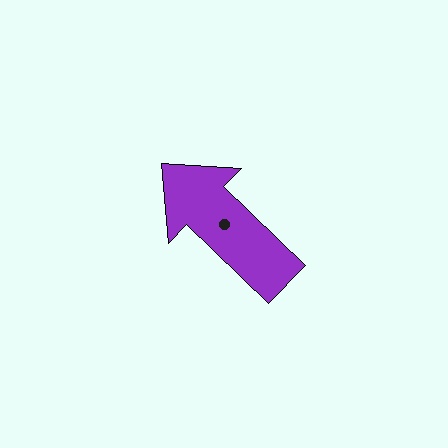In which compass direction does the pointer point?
Northwest.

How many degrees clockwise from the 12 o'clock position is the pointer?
Approximately 314 degrees.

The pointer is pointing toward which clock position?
Roughly 10 o'clock.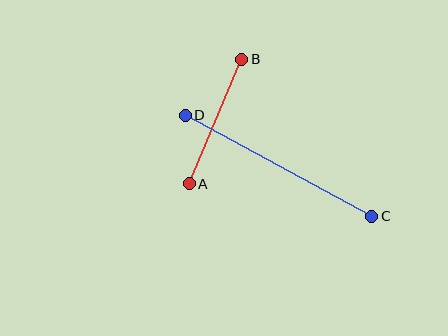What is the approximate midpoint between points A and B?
The midpoint is at approximately (216, 122) pixels.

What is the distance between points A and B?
The distance is approximately 135 pixels.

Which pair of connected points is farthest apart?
Points C and D are farthest apart.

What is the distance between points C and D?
The distance is approximately 212 pixels.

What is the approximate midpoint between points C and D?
The midpoint is at approximately (278, 166) pixels.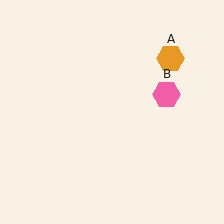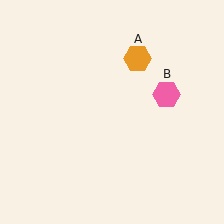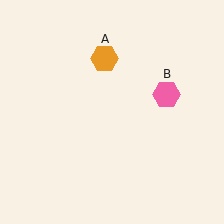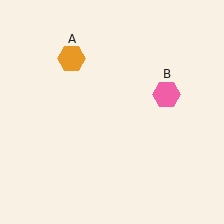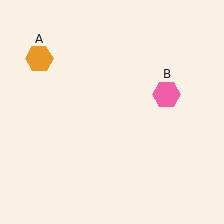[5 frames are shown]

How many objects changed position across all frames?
1 object changed position: orange hexagon (object A).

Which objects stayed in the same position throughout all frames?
Pink hexagon (object B) remained stationary.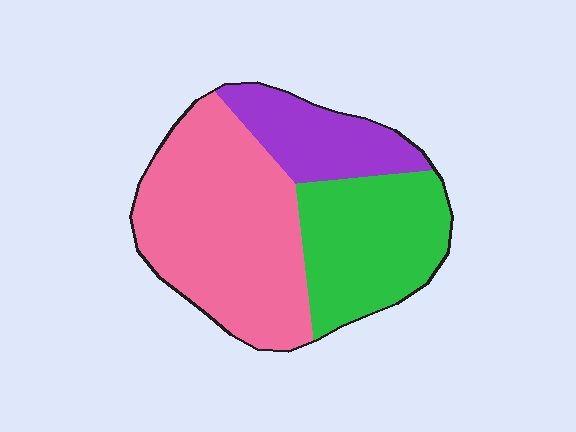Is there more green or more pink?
Pink.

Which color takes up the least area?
Purple, at roughly 20%.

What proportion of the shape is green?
Green takes up about one third (1/3) of the shape.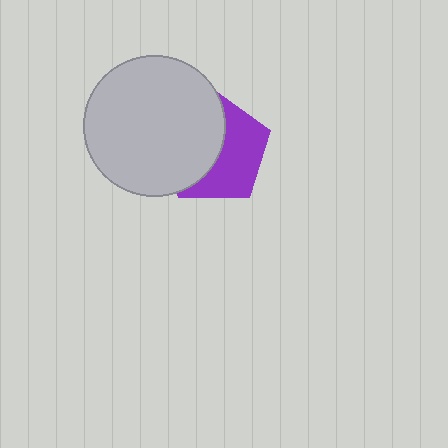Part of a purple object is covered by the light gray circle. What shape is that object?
It is a pentagon.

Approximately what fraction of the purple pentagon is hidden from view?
Roughly 51% of the purple pentagon is hidden behind the light gray circle.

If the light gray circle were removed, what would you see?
You would see the complete purple pentagon.